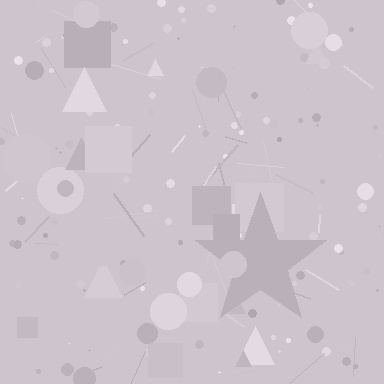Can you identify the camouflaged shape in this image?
The camouflaged shape is a star.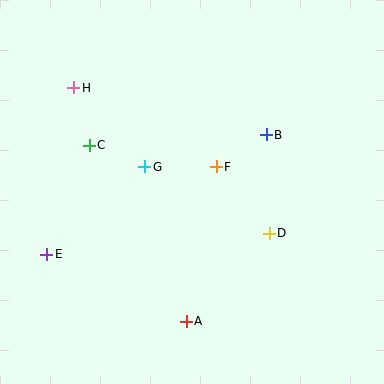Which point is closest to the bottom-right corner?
Point D is closest to the bottom-right corner.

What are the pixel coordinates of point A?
Point A is at (186, 321).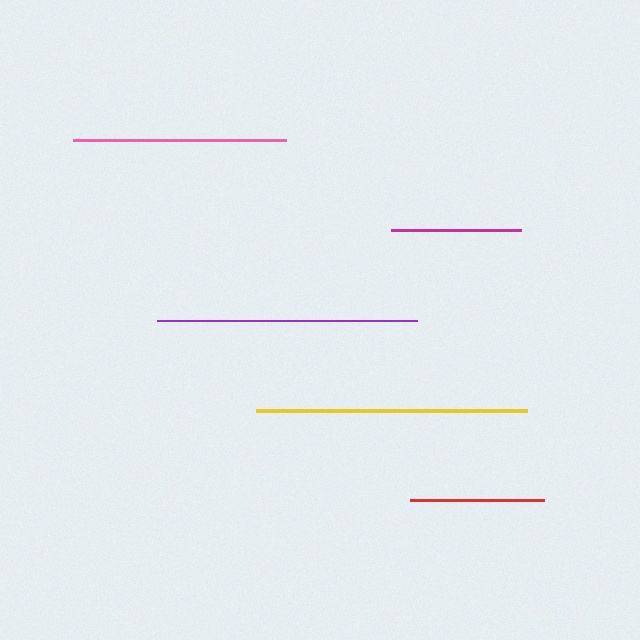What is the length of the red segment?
The red segment is approximately 134 pixels long.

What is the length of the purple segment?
The purple segment is approximately 260 pixels long.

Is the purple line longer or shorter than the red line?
The purple line is longer than the red line.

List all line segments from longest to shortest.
From longest to shortest: yellow, purple, pink, red, magenta.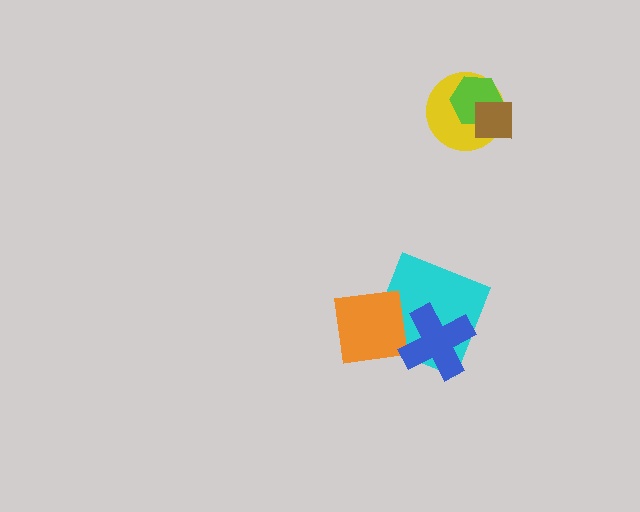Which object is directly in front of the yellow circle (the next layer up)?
The lime hexagon is directly in front of the yellow circle.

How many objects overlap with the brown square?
2 objects overlap with the brown square.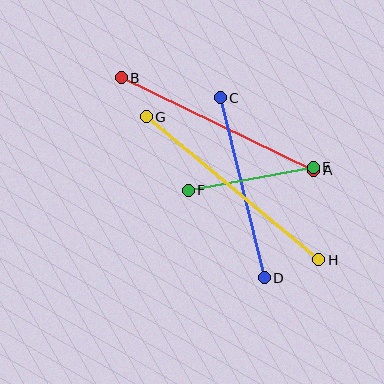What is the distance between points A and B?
The distance is approximately 213 pixels.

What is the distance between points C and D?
The distance is approximately 185 pixels.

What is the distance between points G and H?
The distance is approximately 224 pixels.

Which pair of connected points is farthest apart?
Points G and H are farthest apart.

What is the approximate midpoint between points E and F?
The midpoint is at approximately (251, 179) pixels.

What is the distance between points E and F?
The distance is approximately 128 pixels.